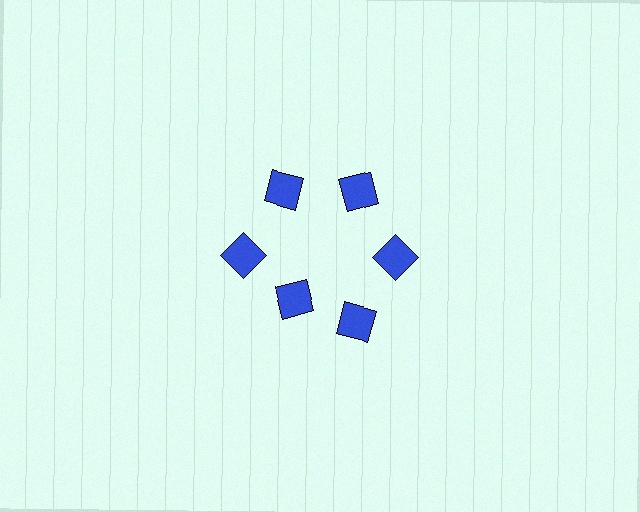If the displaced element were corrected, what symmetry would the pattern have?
It would have 6-fold rotational symmetry — the pattern would map onto itself every 60 degrees.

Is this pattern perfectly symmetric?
No. The 6 blue squares are arranged in a ring, but one element near the 7 o'clock position is pulled inward toward the center, breaking the 6-fold rotational symmetry.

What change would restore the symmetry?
The symmetry would be restored by moving it outward, back onto the ring so that all 6 squares sit at equal angles and equal distance from the center.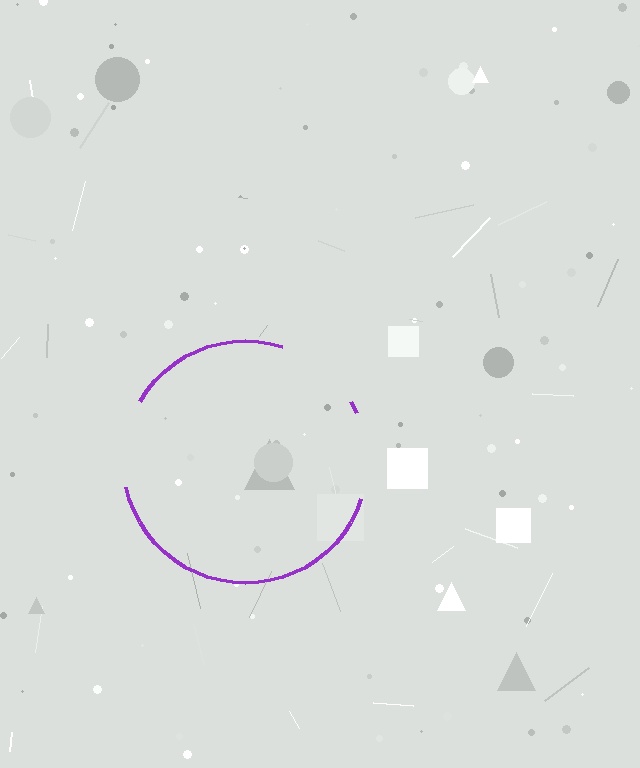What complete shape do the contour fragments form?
The contour fragments form a circle.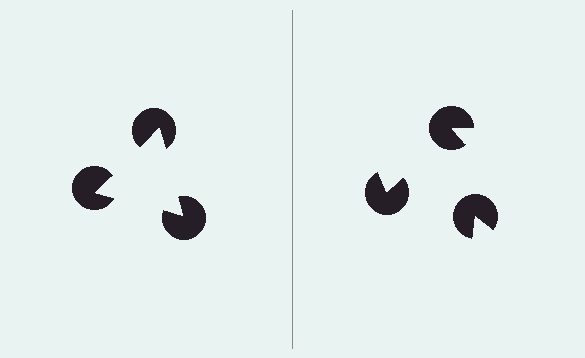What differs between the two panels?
The pac-man discs are positioned identically on both sides; only the wedge orientations differ. On the left they align to a triangle; on the right they are misaligned.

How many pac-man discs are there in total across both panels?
6 — 3 on each side.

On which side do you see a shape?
An illusory triangle appears on the left side. On the right side the wedge cuts are rotated, so no coherent shape forms.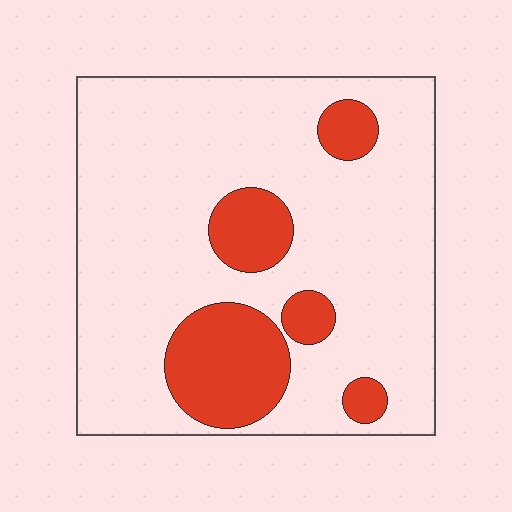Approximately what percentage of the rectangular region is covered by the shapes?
Approximately 20%.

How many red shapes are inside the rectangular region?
5.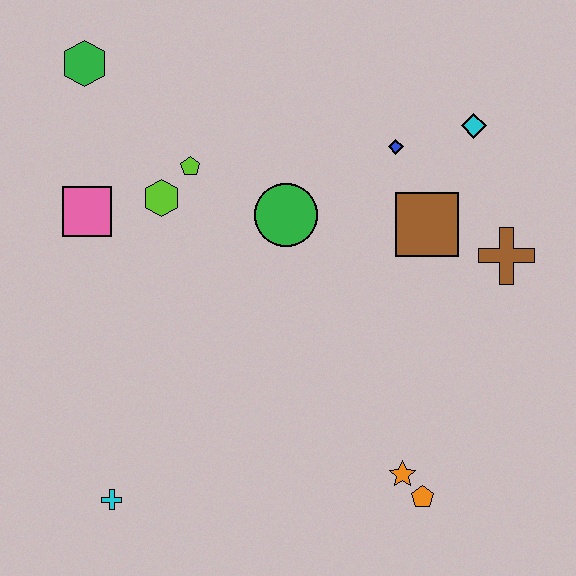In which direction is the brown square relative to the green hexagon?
The brown square is to the right of the green hexagon.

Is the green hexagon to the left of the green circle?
Yes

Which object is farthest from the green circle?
The cyan cross is farthest from the green circle.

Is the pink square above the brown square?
Yes